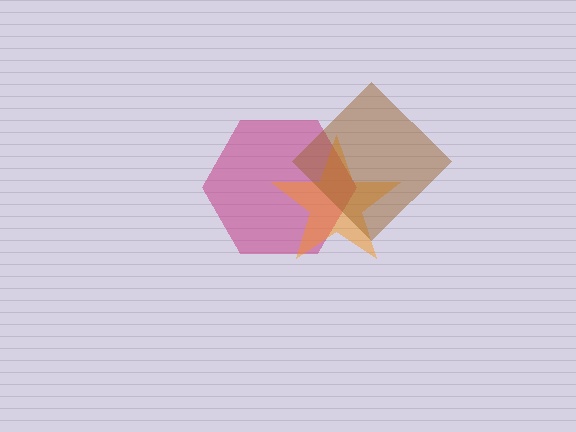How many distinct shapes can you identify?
There are 3 distinct shapes: a magenta hexagon, an orange star, a brown diamond.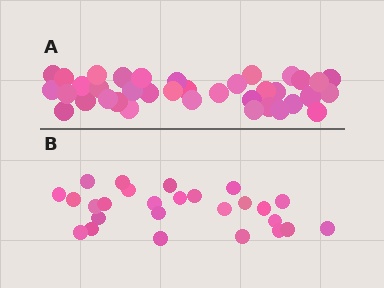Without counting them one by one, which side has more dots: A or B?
Region A (the top region) has more dots.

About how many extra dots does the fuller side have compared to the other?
Region A has roughly 12 or so more dots than region B.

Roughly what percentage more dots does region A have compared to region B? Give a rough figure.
About 40% more.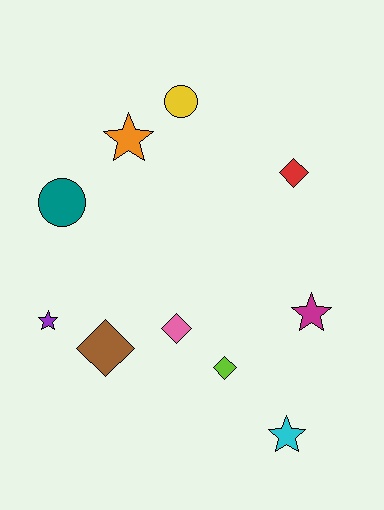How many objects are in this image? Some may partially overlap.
There are 10 objects.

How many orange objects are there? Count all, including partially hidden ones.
There is 1 orange object.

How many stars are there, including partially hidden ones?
There are 4 stars.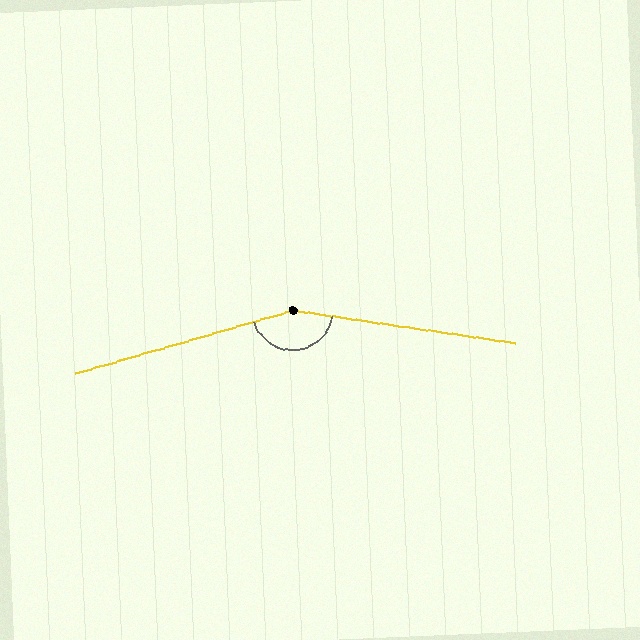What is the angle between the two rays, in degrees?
Approximately 156 degrees.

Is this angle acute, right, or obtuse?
It is obtuse.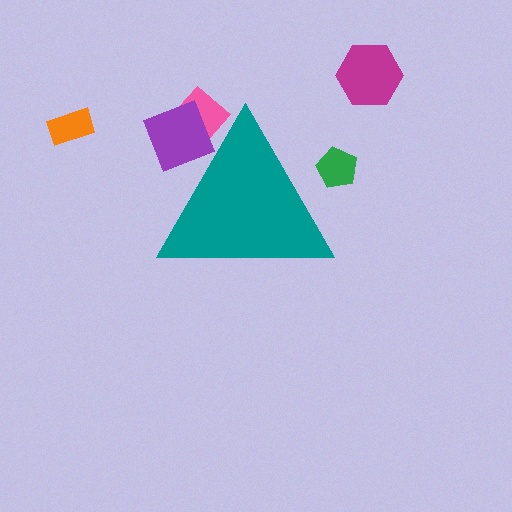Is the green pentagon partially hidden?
Yes, the green pentagon is partially hidden behind the teal triangle.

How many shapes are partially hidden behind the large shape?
3 shapes are partially hidden.